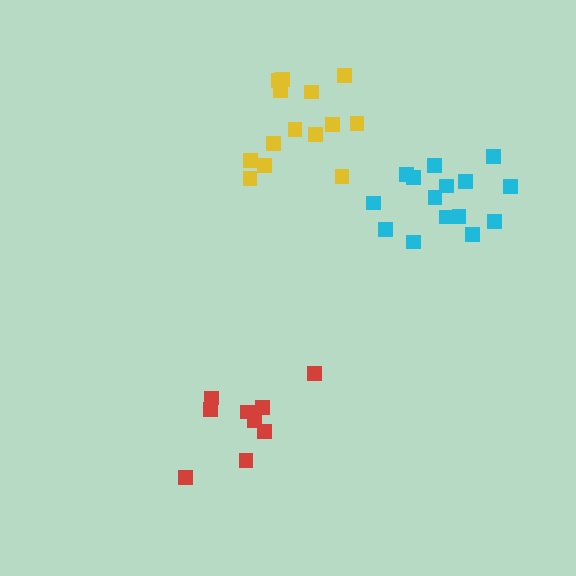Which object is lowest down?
The red cluster is bottommost.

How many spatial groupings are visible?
There are 3 spatial groupings.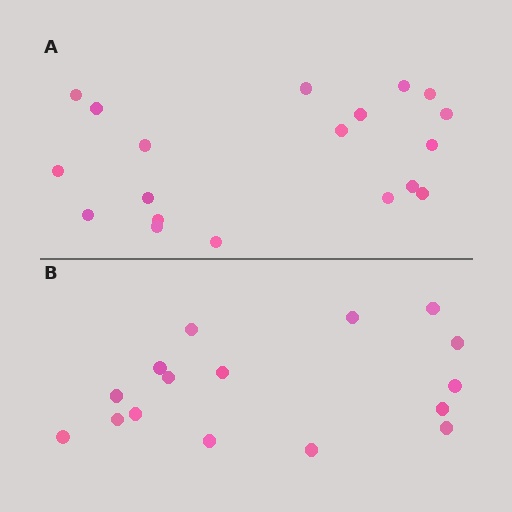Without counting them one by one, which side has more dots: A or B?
Region A (the top region) has more dots.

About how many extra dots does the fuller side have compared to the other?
Region A has just a few more — roughly 2 or 3 more dots than region B.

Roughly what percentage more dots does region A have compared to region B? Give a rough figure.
About 20% more.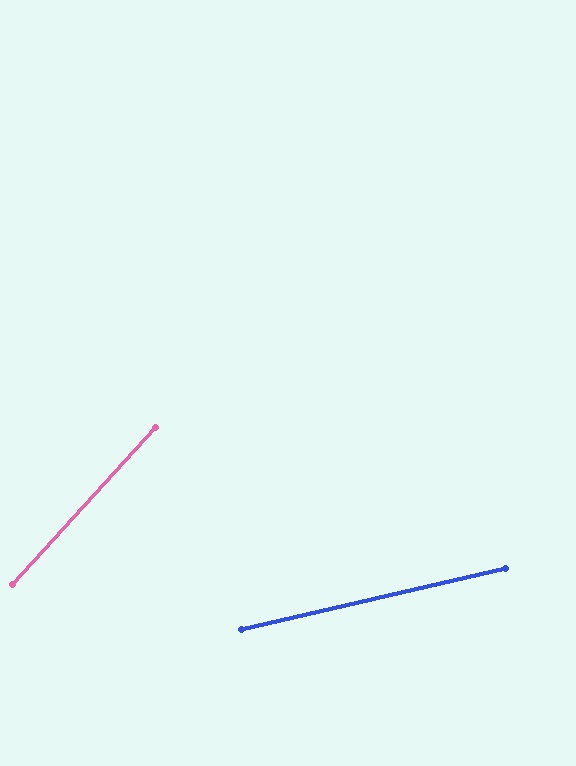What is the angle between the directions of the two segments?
Approximately 35 degrees.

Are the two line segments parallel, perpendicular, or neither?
Neither parallel nor perpendicular — they differ by about 35°.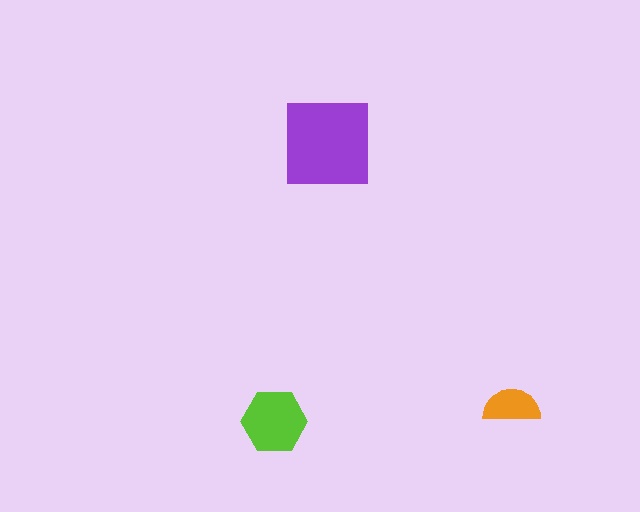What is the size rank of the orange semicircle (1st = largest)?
3rd.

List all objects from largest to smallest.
The purple square, the lime hexagon, the orange semicircle.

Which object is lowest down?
The lime hexagon is bottommost.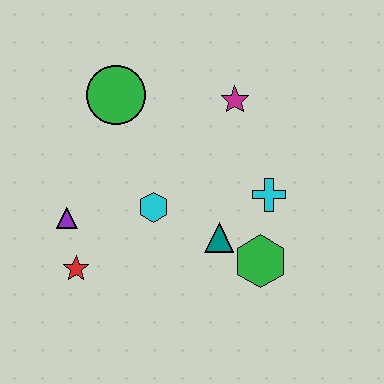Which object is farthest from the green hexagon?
The green circle is farthest from the green hexagon.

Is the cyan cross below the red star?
No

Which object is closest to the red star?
The purple triangle is closest to the red star.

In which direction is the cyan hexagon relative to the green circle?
The cyan hexagon is below the green circle.